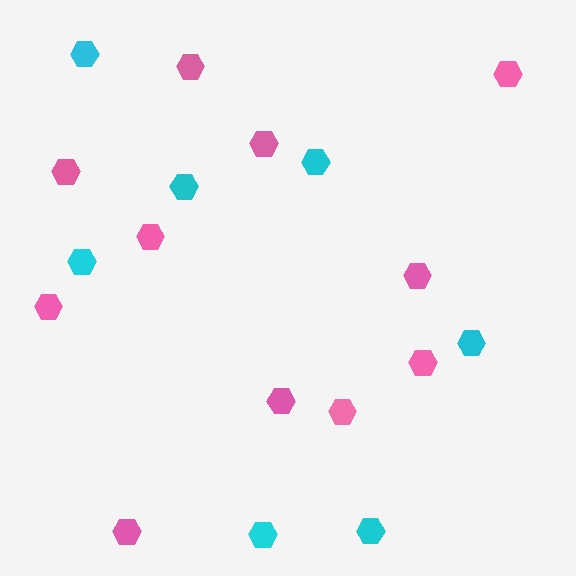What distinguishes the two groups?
There are 2 groups: one group of pink hexagons (11) and one group of cyan hexagons (7).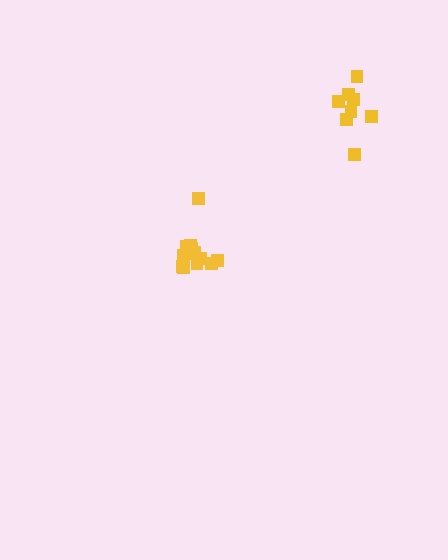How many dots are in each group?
Group 1: 8 dots, Group 2: 13 dots (21 total).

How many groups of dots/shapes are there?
There are 2 groups.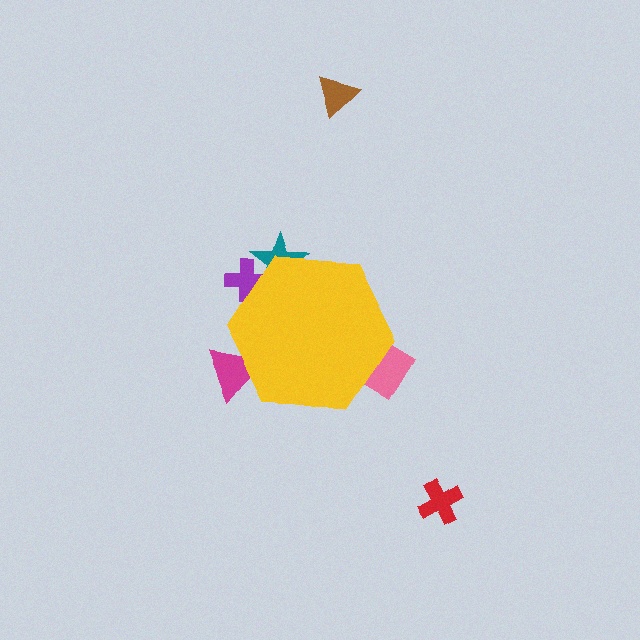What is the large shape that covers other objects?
A yellow hexagon.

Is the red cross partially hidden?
No, the red cross is fully visible.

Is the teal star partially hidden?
Yes, the teal star is partially hidden behind the yellow hexagon.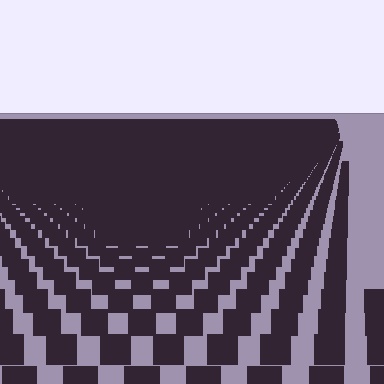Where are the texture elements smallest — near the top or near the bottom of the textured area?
Near the top.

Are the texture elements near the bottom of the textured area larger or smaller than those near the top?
Larger. Near the bottom, elements are closer to the viewer and appear at a bigger on-screen size.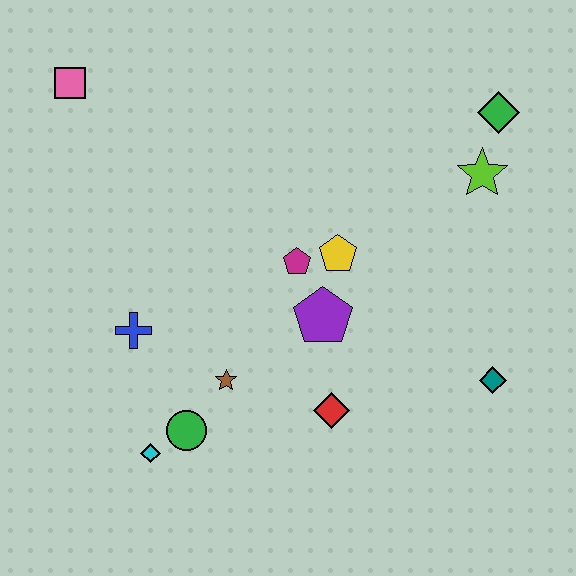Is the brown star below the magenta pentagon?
Yes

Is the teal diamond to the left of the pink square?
No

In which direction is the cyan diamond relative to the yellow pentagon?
The cyan diamond is below the yellow pentagon.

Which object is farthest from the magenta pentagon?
The pink square is farthest from the magenta pentagon.